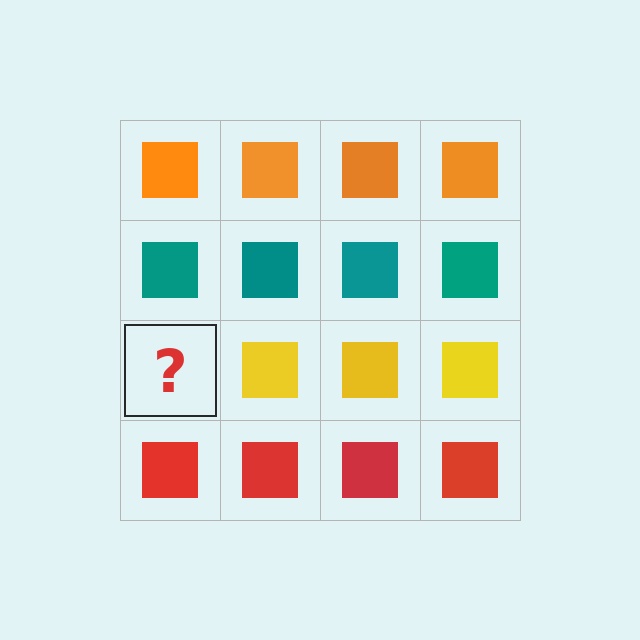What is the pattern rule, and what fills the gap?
The rule is that each row has a consistent color. The gap should be filled with a yellow square.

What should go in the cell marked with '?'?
The missing cell should contain a yellow square.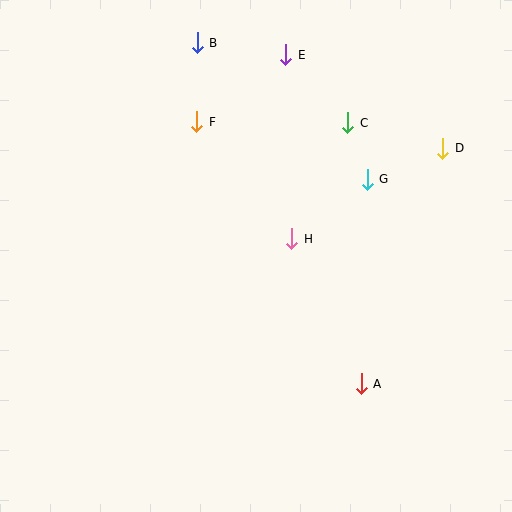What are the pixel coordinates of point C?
Point C is at (348, 123).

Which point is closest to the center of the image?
Point H at (292, 239) is closest to the center.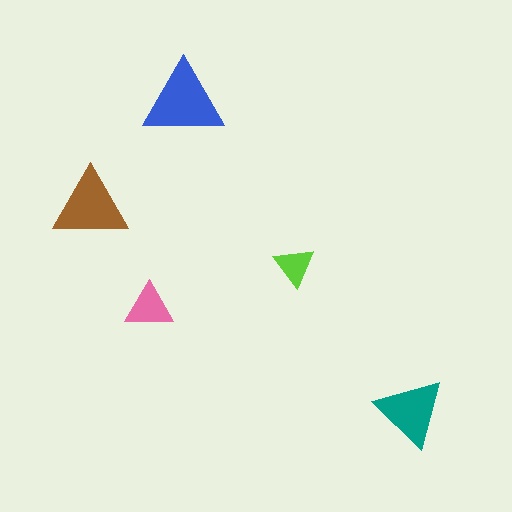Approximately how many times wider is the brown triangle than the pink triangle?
About 1.5 times wider.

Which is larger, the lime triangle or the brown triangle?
The brown one.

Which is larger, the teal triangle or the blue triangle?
The blue one.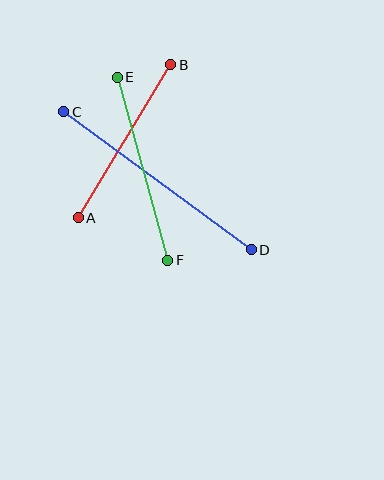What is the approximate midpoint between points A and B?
The midpoint is at approximately (125, 141) pixels.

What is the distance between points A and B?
The distance is approximately 179 pixels.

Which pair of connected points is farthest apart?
Points C and D are farthest apart.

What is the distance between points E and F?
The distance is approximately 190 pixels.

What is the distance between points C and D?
The distance is approximately 232 pixels.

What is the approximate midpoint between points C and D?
The midpoint is at approximately (157, 181) pixels.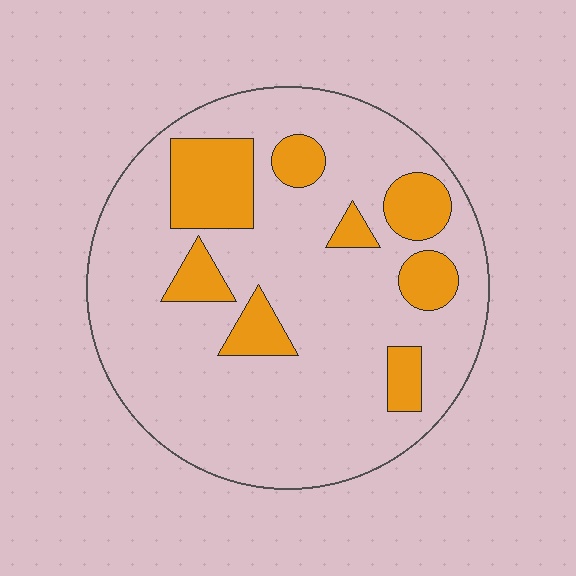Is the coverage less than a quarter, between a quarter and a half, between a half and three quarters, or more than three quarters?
Less than a quarter.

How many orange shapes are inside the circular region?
8.